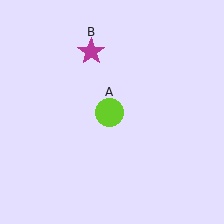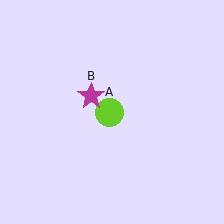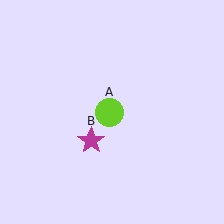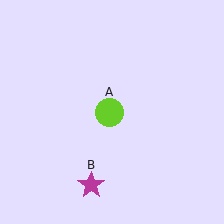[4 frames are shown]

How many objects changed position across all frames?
1 object changed position: magenta star (object B).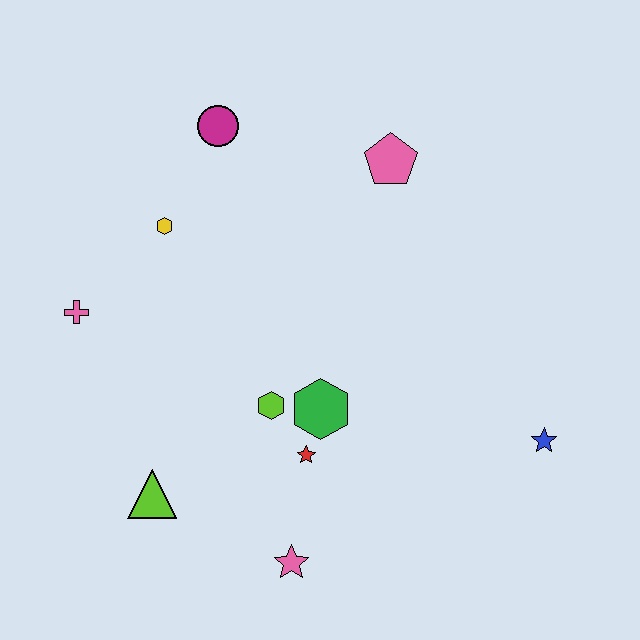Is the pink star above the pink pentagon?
No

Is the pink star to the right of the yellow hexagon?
Yes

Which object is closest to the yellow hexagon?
The magenta circle is closest to the yellow hexagon.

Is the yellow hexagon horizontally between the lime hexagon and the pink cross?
Yes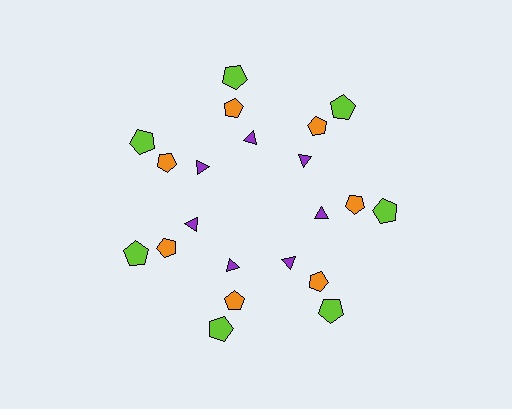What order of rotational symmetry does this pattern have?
This pattern has 7-fold rotational symmetry.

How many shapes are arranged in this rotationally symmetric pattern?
There are 21 shapes, arranged in 7 groups of 3.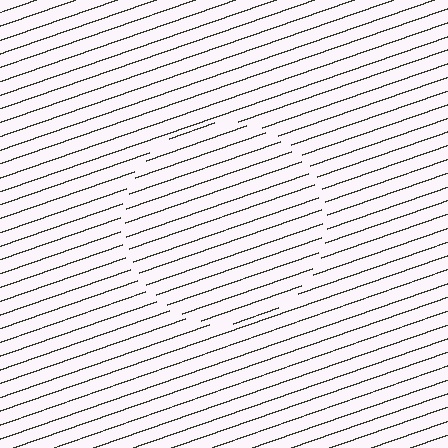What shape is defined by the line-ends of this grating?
An illusory circle. The interior of the shape contains the same grating, shifted by half a period — the contour is defined by the phase discontinuity where line-ends from the inner and outer gratings abut.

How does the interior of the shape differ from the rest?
The interior of the shape contains the same grating, shifted by half a period — the contour is defined by the phase discontinuity where line-ends from the inner and outer gratings abut.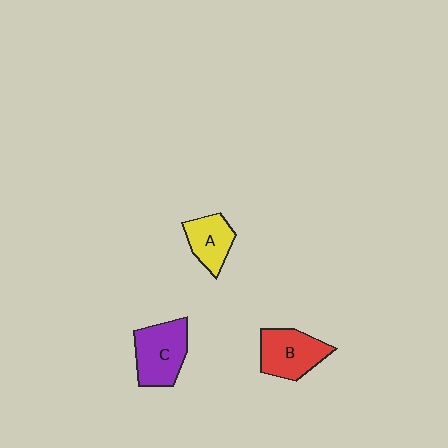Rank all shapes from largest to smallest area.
From largest to smallest: C (purple), B (red), A (yellow).